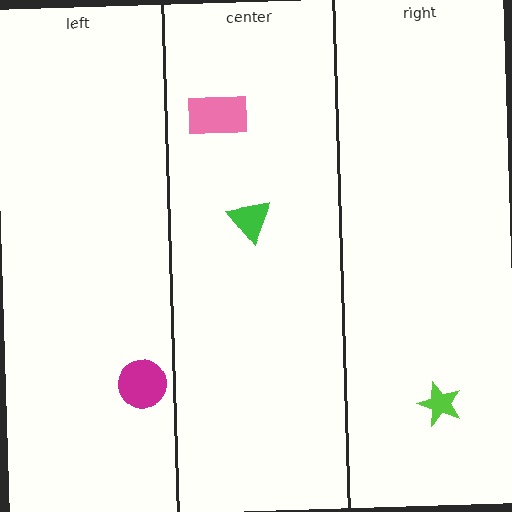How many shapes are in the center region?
2.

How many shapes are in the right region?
1.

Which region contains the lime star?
The right region.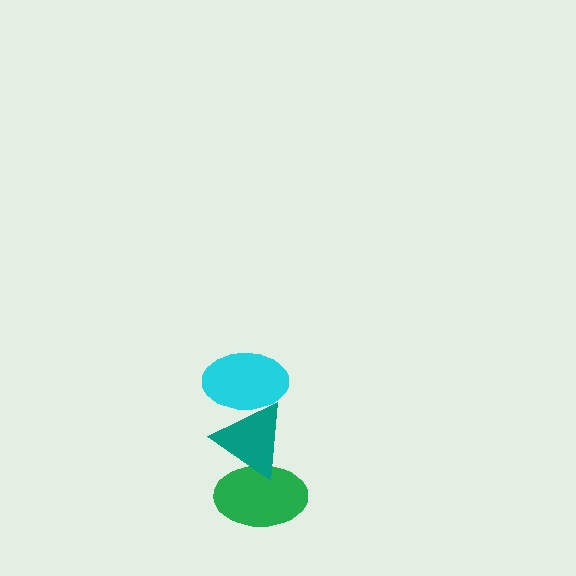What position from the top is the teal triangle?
The teal triangle is 2nd from the top.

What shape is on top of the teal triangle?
The cyan ellipse is on top of the teal triangle.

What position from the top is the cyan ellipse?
The cyan ellipse is 1st from the top.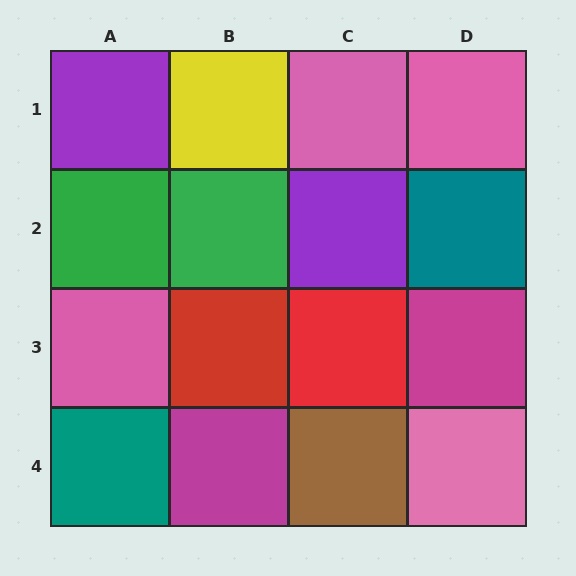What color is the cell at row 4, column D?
Pink.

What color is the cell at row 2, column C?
Purple.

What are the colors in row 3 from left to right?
Pink, red, red, magenta.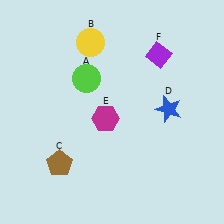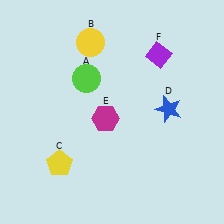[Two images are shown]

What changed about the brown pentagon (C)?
In Image 1, C is brown. In Image 2, it changed to yellow.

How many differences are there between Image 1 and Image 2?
There is 1 difference between the two images.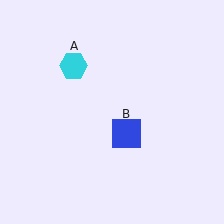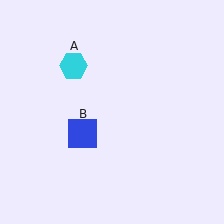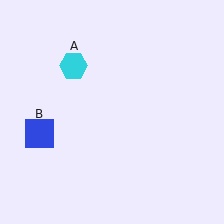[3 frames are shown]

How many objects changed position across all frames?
1 object changed position: blue square (object B).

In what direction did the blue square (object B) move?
The blue square (object B) moved left.